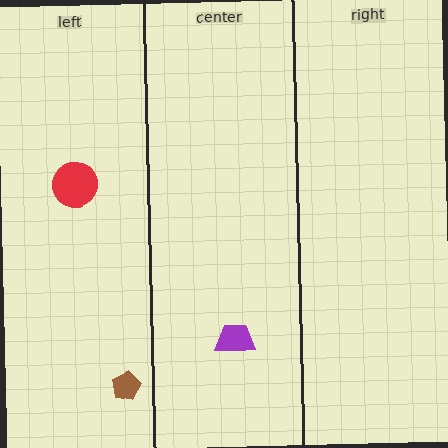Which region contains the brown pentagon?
The left region.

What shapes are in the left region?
The red circle, the brown pentagon.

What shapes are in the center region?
The purple trapezoid.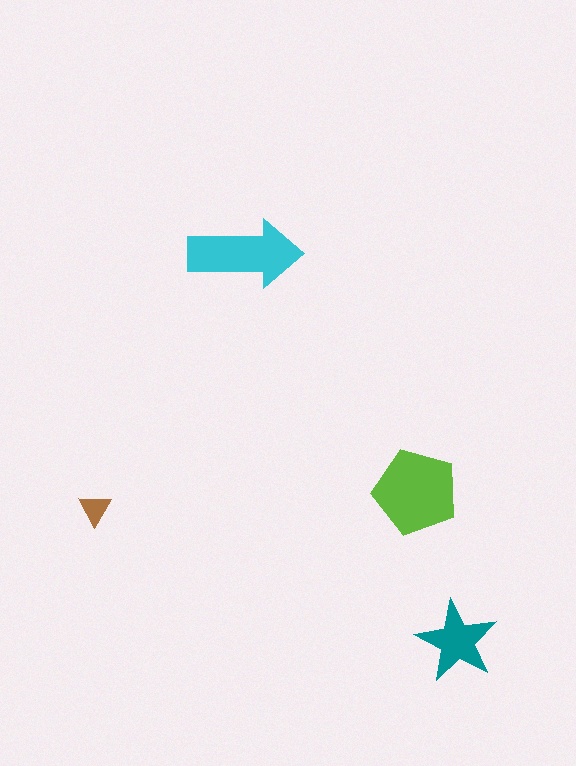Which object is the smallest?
The brown triangle.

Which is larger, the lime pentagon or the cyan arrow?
The lime pentagon.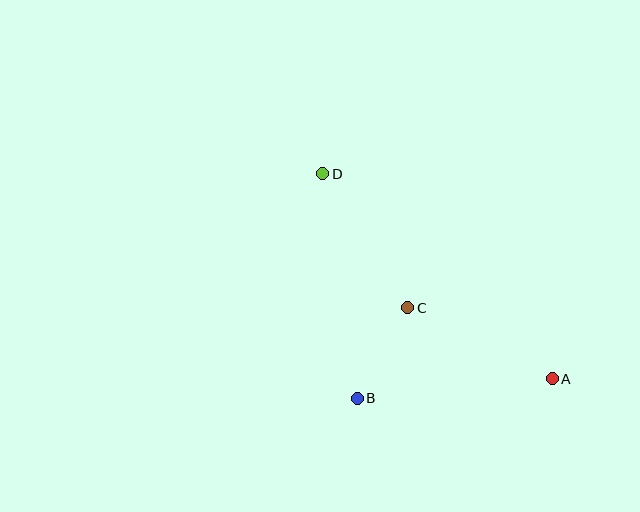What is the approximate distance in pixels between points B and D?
The distance between B and D is approximately 227 pixels.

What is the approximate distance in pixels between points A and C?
The distance between A and C is approximately 161 pixels.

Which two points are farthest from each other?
Points A and D are farthest from each other.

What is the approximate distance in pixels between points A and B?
The distance between A and B is approximately 196 pixels.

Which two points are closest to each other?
Points B and C are closest to each other.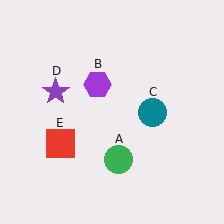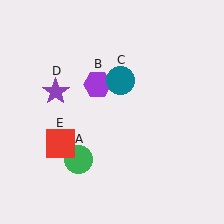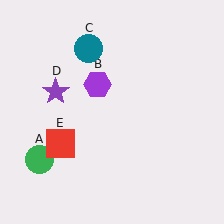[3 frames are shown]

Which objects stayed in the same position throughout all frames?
Purple hexagon (object B) and purple star (object D) and red square (object E) remained stationary.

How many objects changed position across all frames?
2 objects changed position: green circle (object A), teal circle (object C).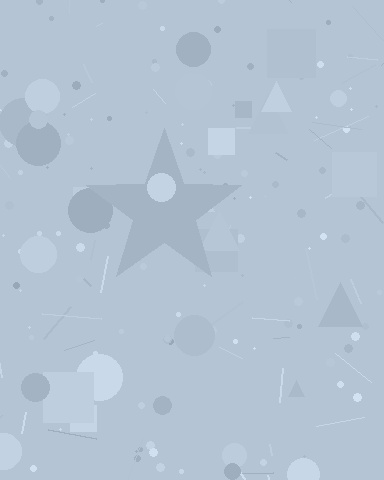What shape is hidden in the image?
A star is hidden in the image.